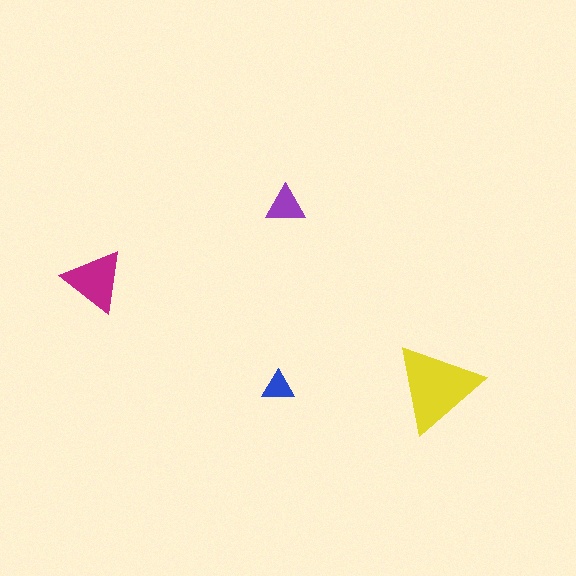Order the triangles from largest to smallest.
the yellow one, the magenta one, the purple one, the blue one.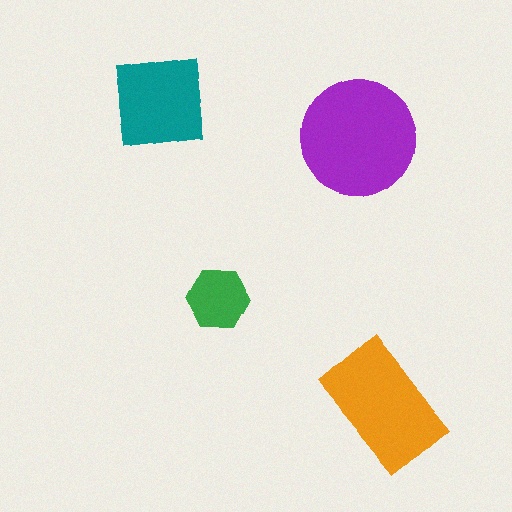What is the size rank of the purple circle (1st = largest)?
1st.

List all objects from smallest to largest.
The green hexagon, the teal square, the orange rectangle, the purple circle.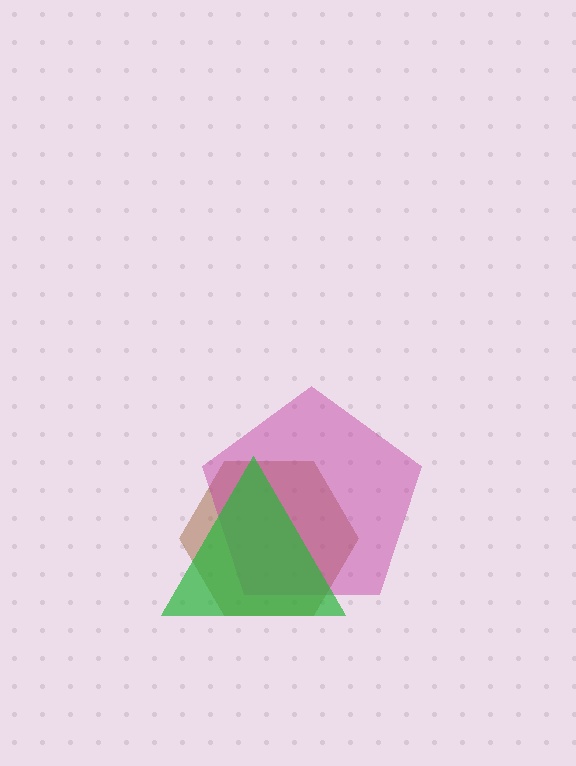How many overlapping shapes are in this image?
There are 3 overlapping shapes in the image.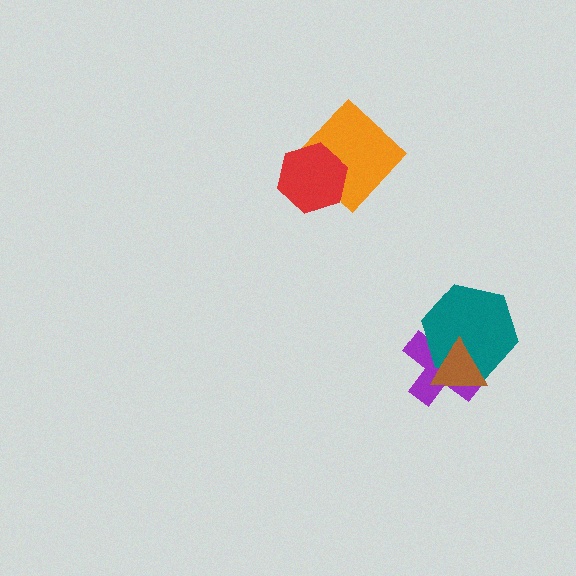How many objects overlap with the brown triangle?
2 objects overlap with the brown triangle.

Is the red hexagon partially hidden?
No, no other shape covers it.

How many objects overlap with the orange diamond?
1 object overlaps with the orange diamond.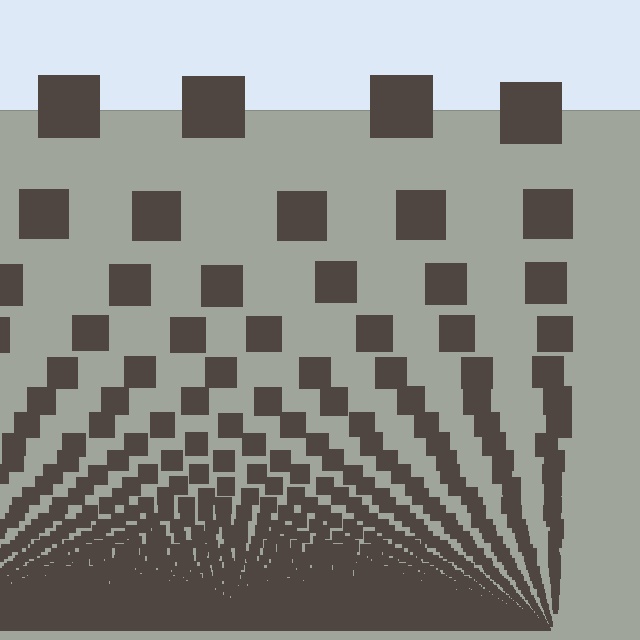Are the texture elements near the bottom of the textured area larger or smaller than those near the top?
Smaller. The gradient is inverted — elements near the bottom are smaller and denser.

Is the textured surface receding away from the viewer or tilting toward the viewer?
The surface appears to tilt toward the viewer. Texture elements get larger and sparser toward the top.